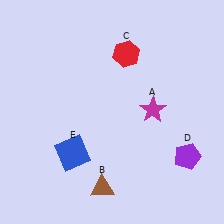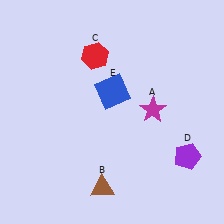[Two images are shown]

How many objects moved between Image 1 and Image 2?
2 objects moved between the two images.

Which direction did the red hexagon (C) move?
The red hexagon (C) moved left.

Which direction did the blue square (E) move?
The blue square (E) moved up.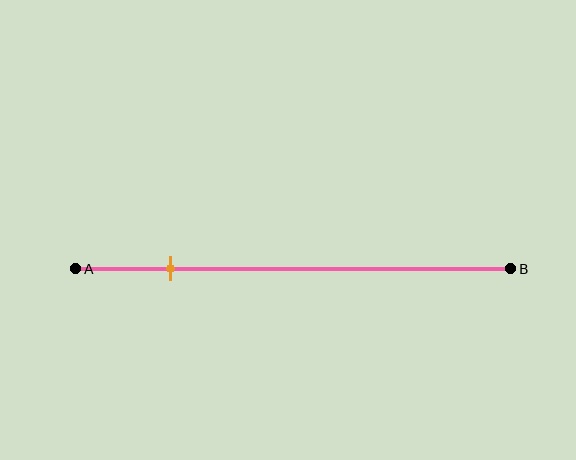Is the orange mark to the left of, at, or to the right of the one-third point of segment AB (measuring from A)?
The orange mark is to the left of the one-third point of segment AB.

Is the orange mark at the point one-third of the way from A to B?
No, the mark is at about 20% from A, not at the 33% one-third point.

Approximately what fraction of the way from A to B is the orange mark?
The orange mark is approximately 20% of the way from A to B.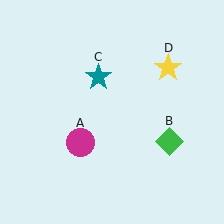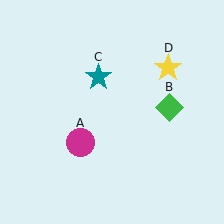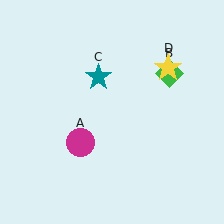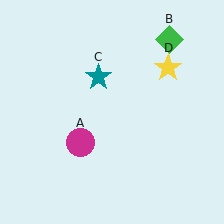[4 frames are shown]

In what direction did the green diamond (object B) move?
The green diamond (object B) moved up.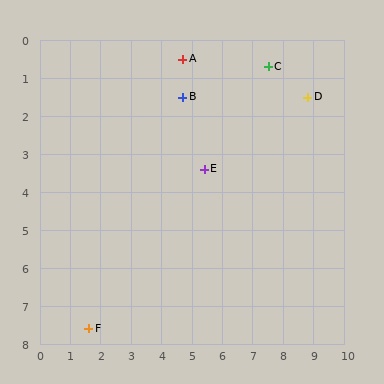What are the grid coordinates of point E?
Point E is at approximately (5.4, 3.4).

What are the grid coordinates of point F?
Point F is at approximately (1.6, 7.6).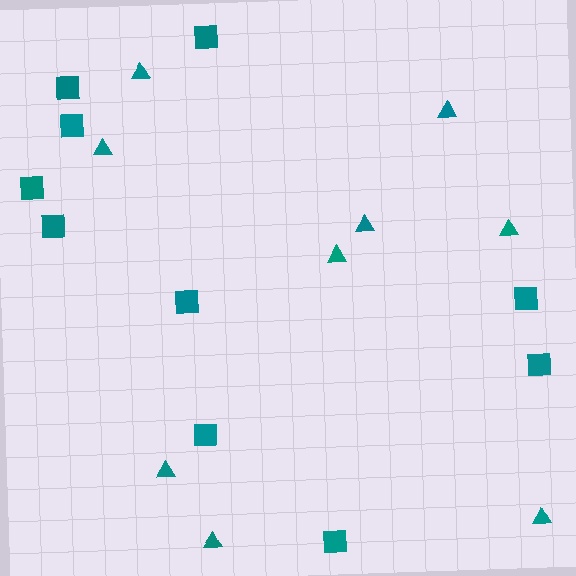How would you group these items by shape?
There are 2 groups: one group of triangles (9) and one group of squares (10).